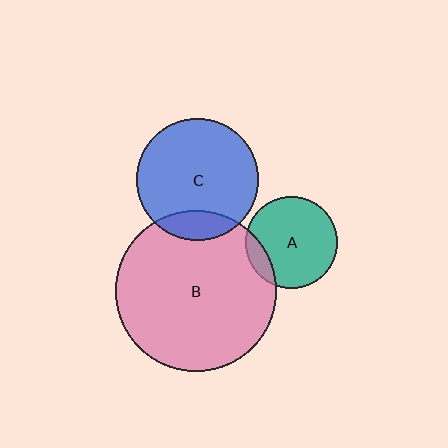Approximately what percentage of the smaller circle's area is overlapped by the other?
Approximately 15%.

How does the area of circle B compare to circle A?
Approximately 3.0 times.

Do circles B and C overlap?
Yes.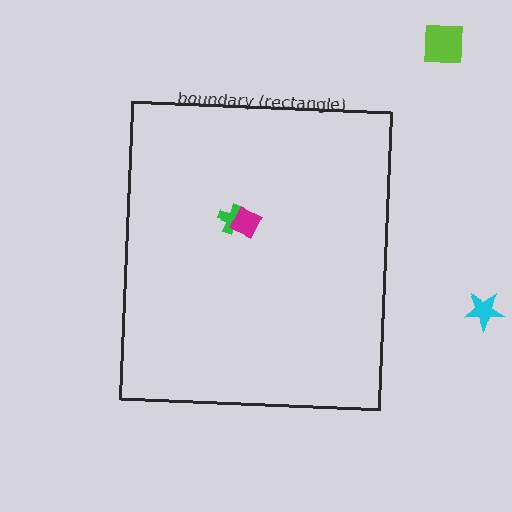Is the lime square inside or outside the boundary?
Outside.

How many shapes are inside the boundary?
2 inside, 2 outside.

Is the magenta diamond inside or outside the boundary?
Inside.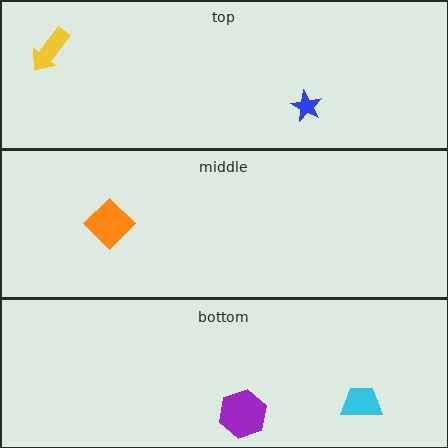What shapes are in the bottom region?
The cyan trapezoid, the purple hexagon.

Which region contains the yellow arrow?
The top region.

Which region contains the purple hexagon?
The bottom region.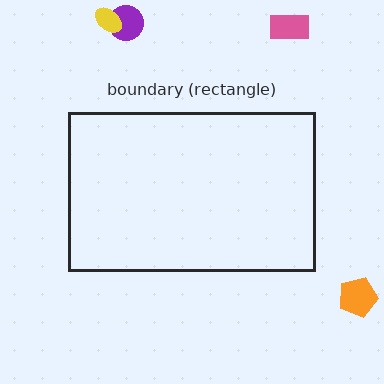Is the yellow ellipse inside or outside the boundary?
Outside.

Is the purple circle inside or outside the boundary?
Outside.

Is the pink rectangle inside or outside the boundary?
Outside.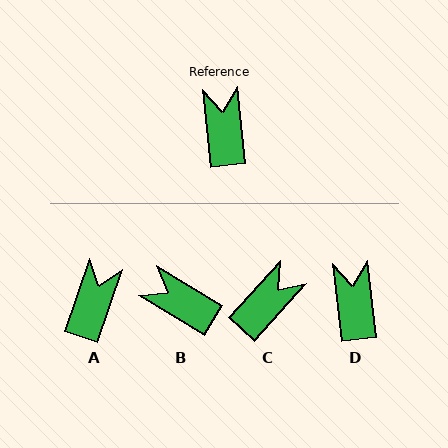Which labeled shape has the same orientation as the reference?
D.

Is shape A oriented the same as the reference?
No, it is off by about 25 degrees.